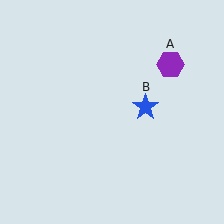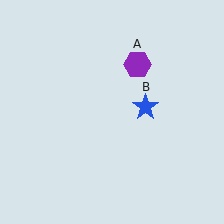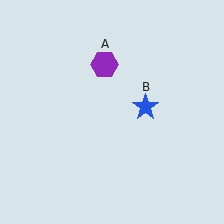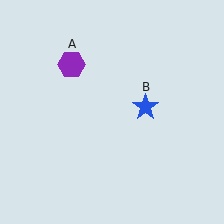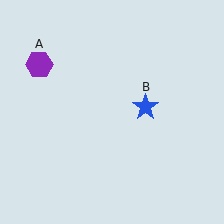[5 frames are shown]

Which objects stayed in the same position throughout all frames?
Blue star (object B) remained stationary.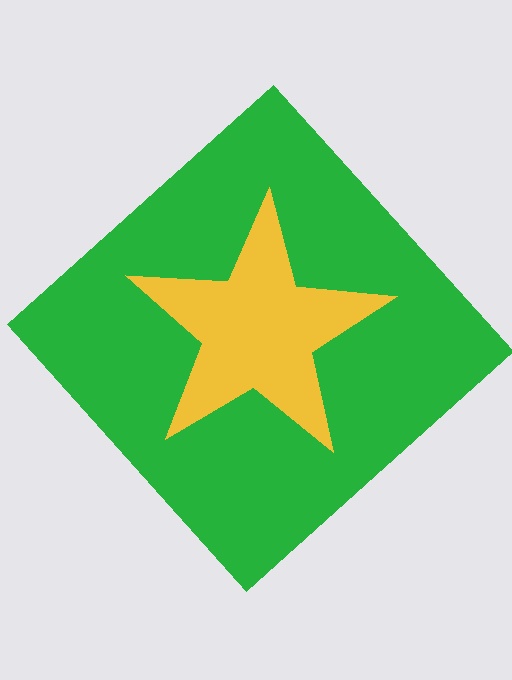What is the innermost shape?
The yellow star.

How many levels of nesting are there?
2.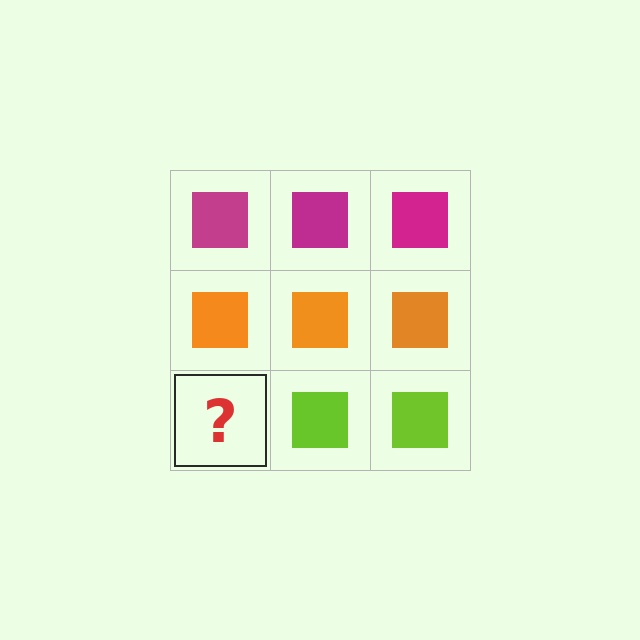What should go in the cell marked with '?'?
The missing cell should contain a lime square.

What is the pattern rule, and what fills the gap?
The rule is that each row has a consistent color. The gap should be filled with a lime square.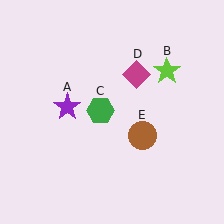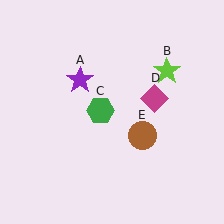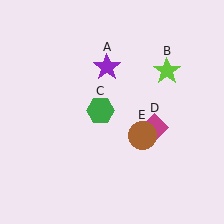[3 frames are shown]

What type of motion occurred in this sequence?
The purple star (object A), magenta diamond (object D) rotated clockwise around the center of the scene.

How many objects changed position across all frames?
2 objects changed position: purple star (object A), magenta diamond (object D).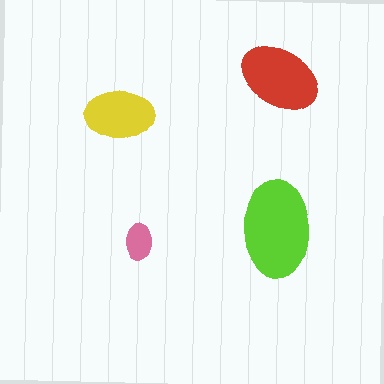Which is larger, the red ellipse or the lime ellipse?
The lime one.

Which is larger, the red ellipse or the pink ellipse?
The red one.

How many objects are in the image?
There are 4 objects in the image.